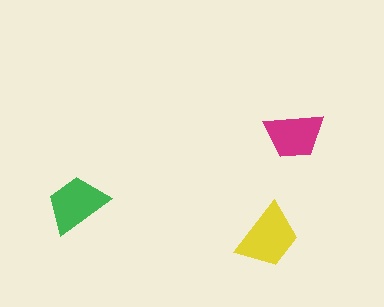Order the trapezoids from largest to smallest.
the yellow one, the green one, the magenta one.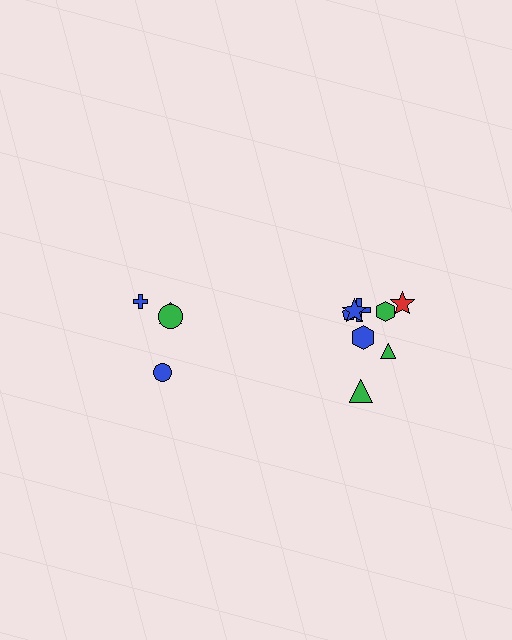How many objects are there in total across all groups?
There are 12 objects.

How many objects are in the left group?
There are 4 objects.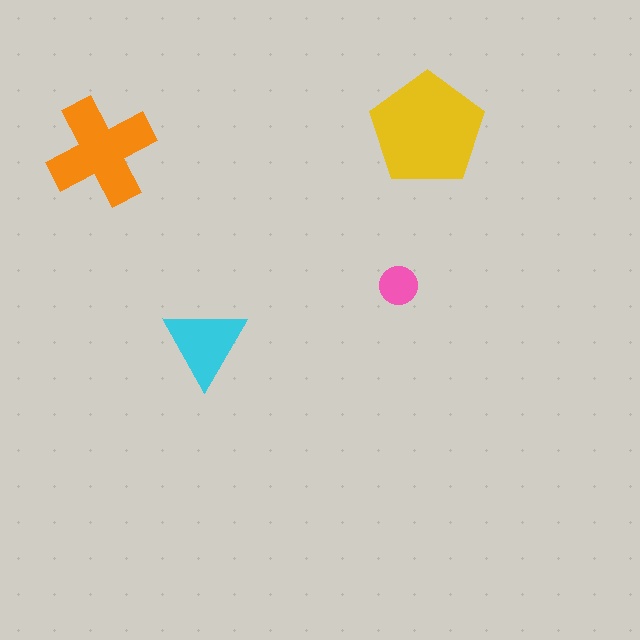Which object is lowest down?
The cyan triangle is bottommost.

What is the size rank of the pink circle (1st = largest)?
4th.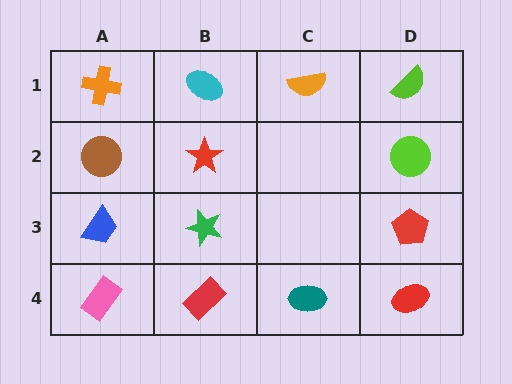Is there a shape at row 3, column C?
No, that cell is empty.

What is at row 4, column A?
A pink rectangle.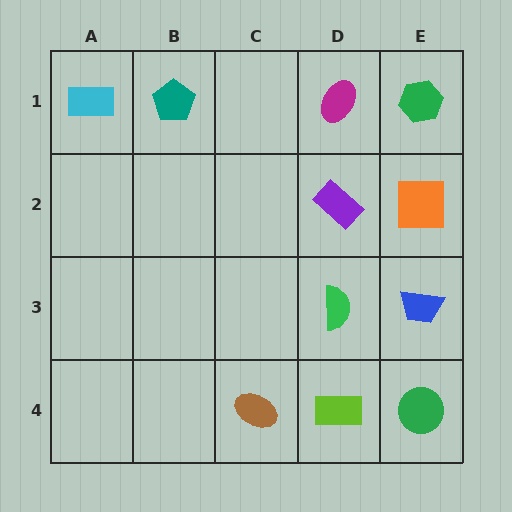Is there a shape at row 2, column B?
No, that cell is empty.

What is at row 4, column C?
A brown ellipse.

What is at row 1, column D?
A magenta ellipse.